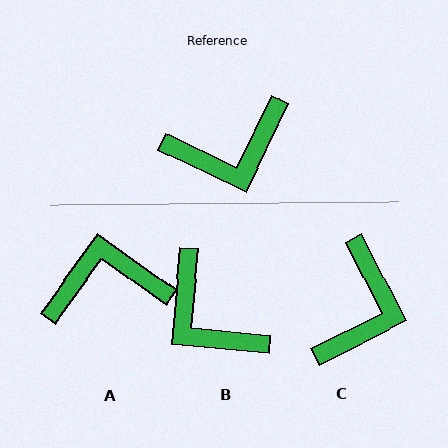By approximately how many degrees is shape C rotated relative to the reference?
Approximately 53 degrees counter-clockwise.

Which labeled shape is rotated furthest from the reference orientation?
A, about 170 degrees away.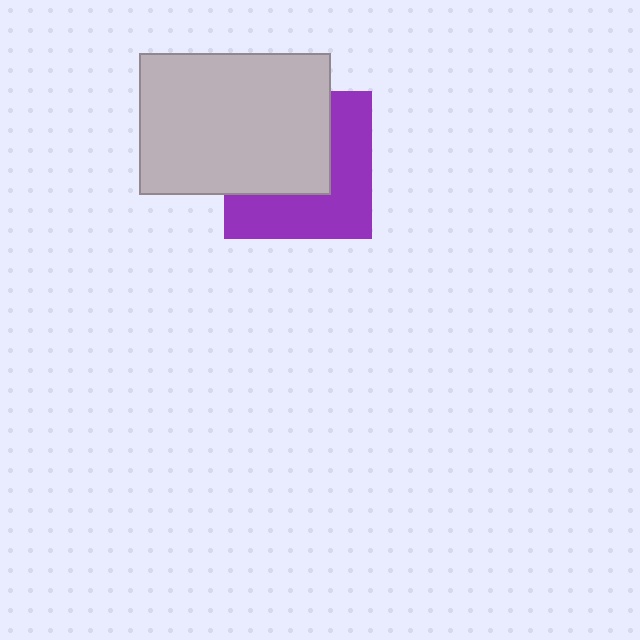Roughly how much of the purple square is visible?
About half of it is visible (roughly 49%).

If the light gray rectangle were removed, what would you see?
You would see the complete purple square.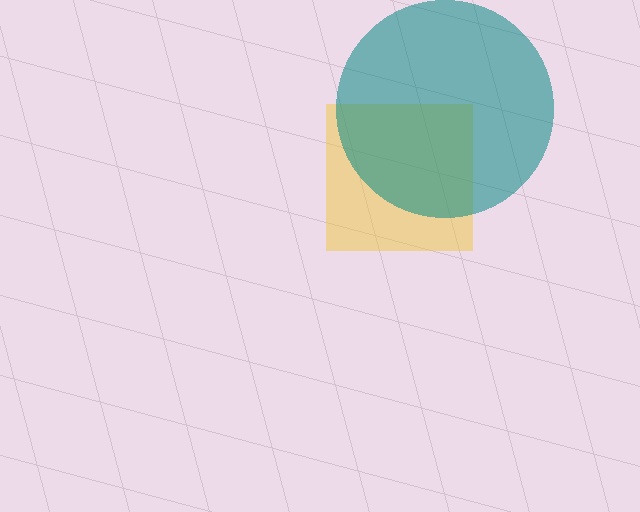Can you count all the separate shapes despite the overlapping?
Yes, there are 2 separate shapes.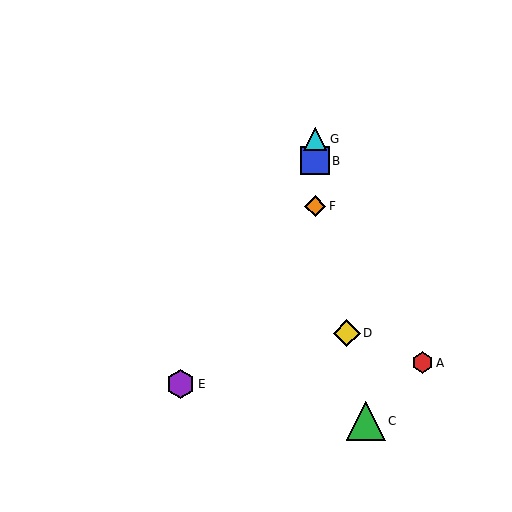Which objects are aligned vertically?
Objects B, F, G are aligned vertically.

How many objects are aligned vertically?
3 objects (B, F, G) are aligned vertically.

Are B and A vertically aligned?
No, B is at x≈315 and A is at x≈422.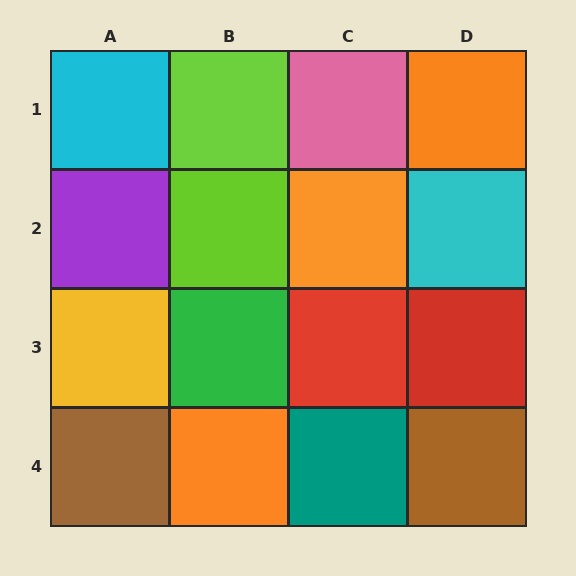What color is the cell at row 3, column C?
Red.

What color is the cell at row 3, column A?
Yellow.